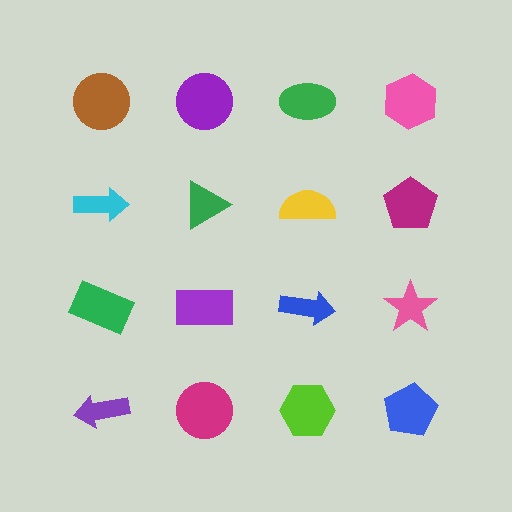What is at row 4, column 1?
A purple arrow.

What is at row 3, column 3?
A blue arrow.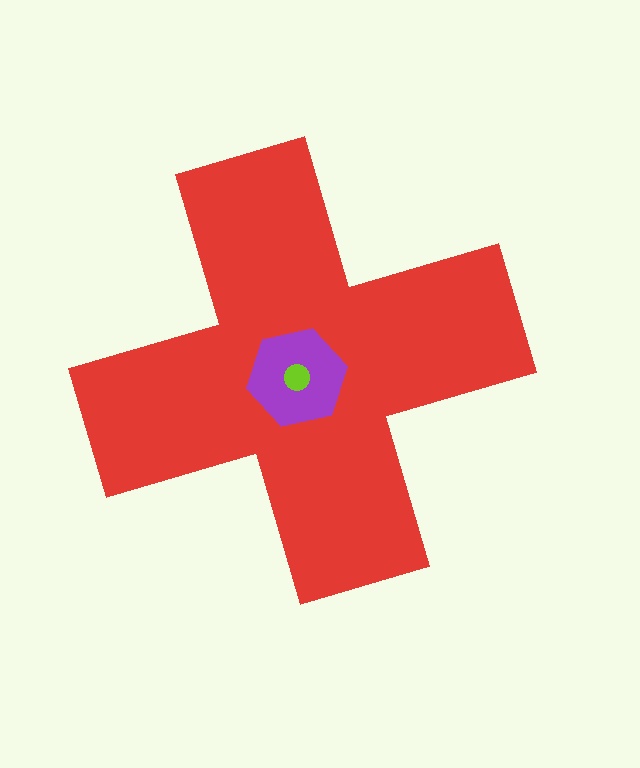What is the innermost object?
The lime circle.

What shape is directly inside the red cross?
The purple hexagon.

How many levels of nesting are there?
3.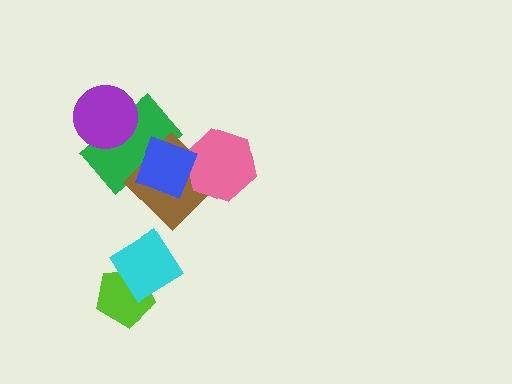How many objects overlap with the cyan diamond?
1 object overlaps with the cyan diamond.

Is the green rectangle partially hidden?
Yes, it is partially covered by another shape.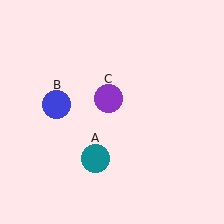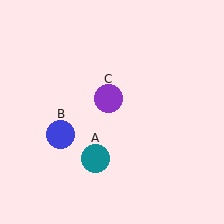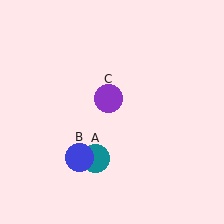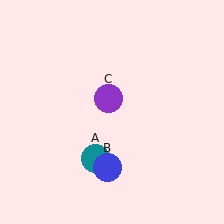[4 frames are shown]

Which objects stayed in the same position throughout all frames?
Teal circle (object A) and purple circle (object C) remained stationary.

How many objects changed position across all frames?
1 object changed position: blue circle (object B).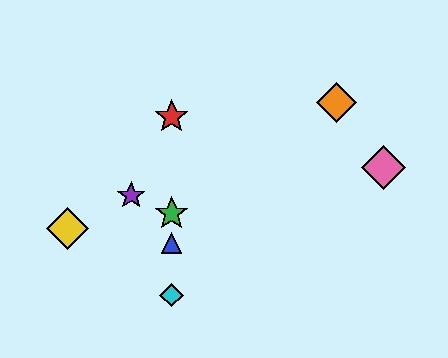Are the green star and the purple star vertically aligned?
No, the green star is at x≈172 and the purple star is at x≈131.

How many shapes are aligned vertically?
4 shapes (the red star, the blue triangle, the green star, the cyan diamond) are aligned vertically.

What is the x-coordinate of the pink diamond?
The pink diamond is at x≈384.